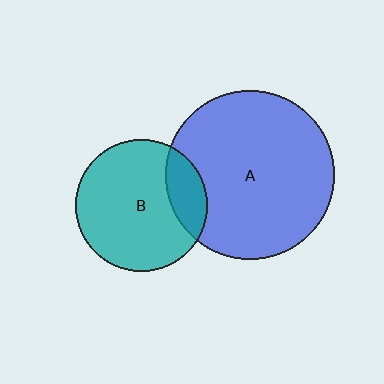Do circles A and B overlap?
Yes.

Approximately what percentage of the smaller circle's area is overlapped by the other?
Approximately 20%.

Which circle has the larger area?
Circle A (blue).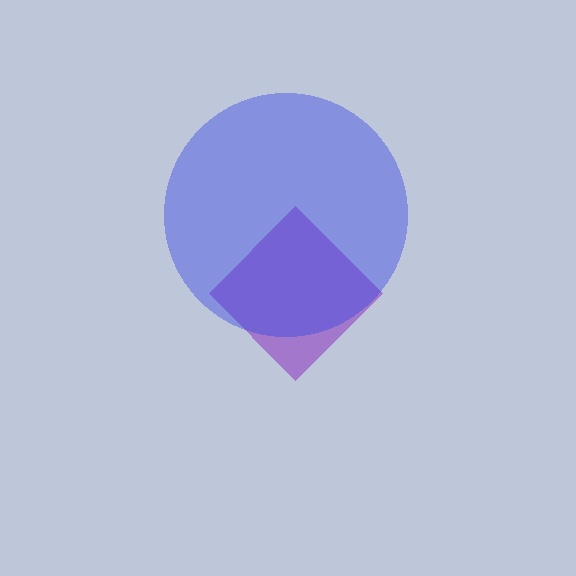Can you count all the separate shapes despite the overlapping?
Yes, there are 2 separate shapes.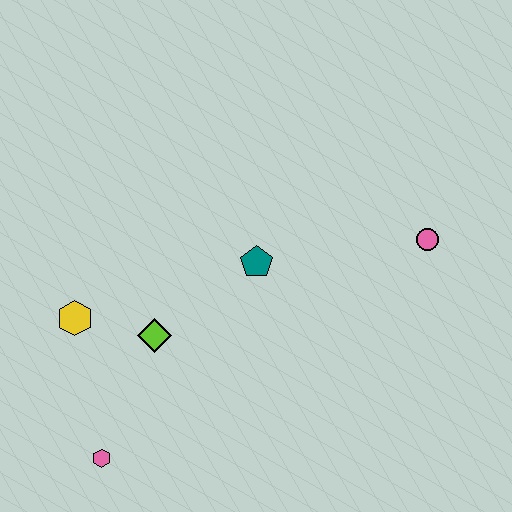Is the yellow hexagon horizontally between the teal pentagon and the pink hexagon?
No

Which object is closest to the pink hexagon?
The lime diamond is closest to the pink hexagon.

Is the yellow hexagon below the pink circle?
Yes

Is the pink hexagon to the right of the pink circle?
No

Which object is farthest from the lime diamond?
The pink circle is farthest from the lime diamond.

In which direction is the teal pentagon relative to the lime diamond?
The teal pentagon is to the right of the lime diamond.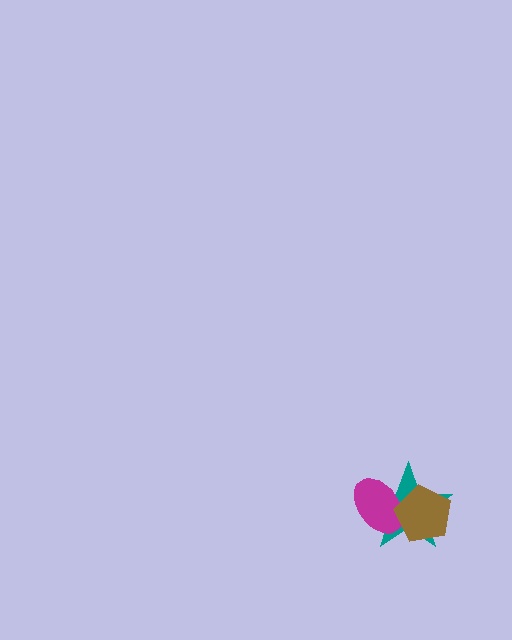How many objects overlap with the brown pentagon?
2 objects overlap with the brown pentagon.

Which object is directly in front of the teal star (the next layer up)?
The magenta ellipse is directly in front of the teal star.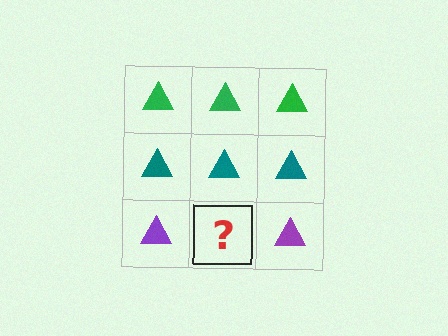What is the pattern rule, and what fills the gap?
The rule is that each row has a consistent color. The gap should be filled with a purple triangle.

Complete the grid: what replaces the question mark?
The question mark should be replaced with a purple triangle.